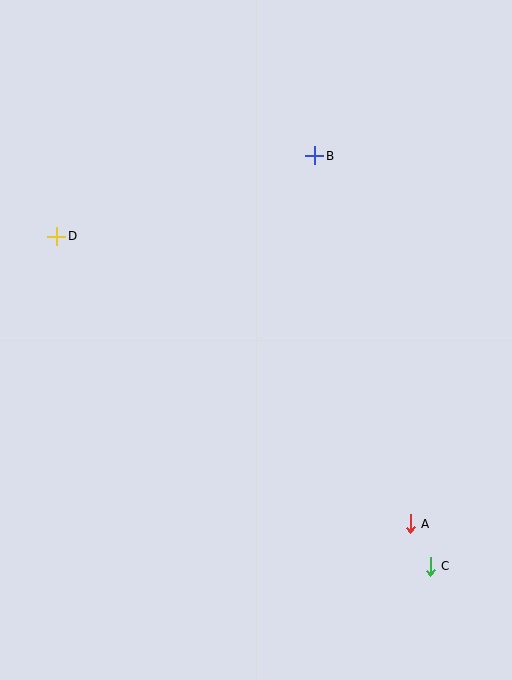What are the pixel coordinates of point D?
Point D is at (57, 236).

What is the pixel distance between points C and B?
The distance between C and B is 426 pixels.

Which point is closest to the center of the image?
Point B at (315, 156) is closest to the center.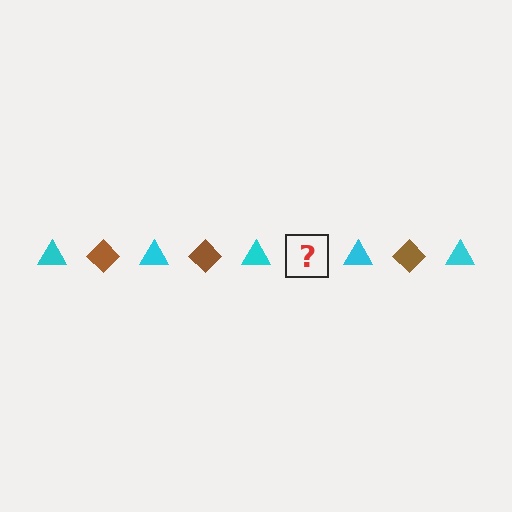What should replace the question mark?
The question mark should be replaced with a brown diamond.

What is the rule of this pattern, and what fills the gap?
The rule is that the pattern alternates between cyan triangle and brown diamond. The gap should be filled with a brown diamond.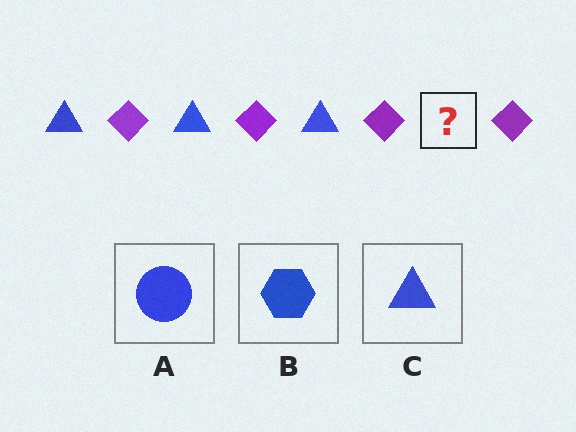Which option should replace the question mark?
Option C.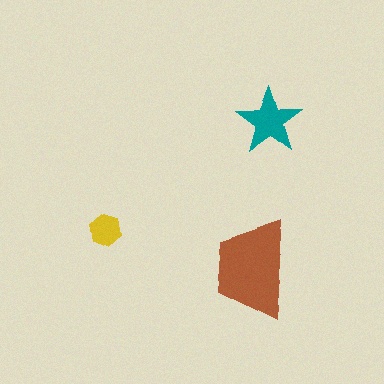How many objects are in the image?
There are 3 objects in the image.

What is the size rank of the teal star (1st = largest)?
2nd.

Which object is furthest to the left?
The yellow hexagon is leftmost.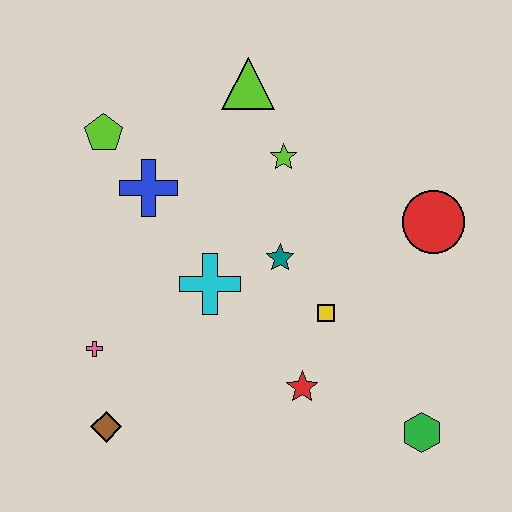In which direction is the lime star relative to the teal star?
The lime star is above the teal star.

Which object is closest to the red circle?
The yellow square is closest to the red circle.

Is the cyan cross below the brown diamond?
No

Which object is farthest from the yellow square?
The lime pentagon is farthest from the yellow square.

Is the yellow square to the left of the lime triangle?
No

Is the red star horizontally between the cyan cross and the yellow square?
Yes